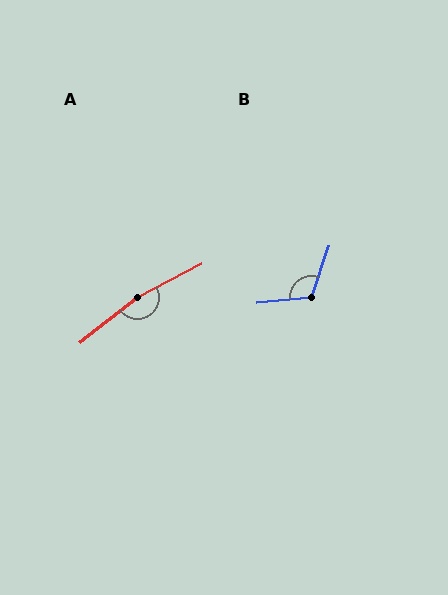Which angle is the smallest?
B, at approximately 114 degrees.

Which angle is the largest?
A, at approximately 170 degrees.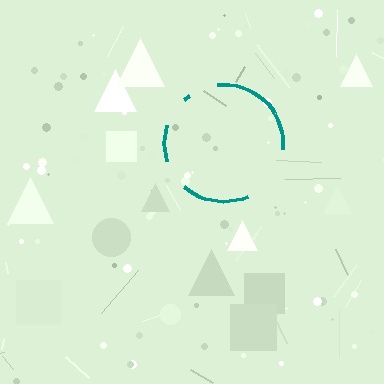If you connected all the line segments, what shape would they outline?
They would outline a circle.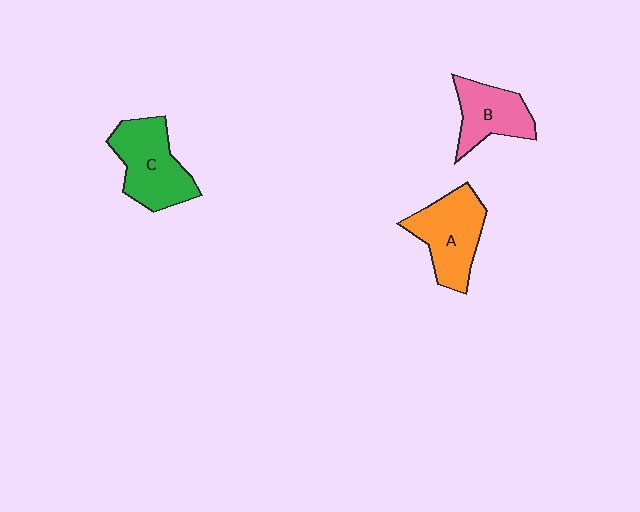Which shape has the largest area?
Shape C (green).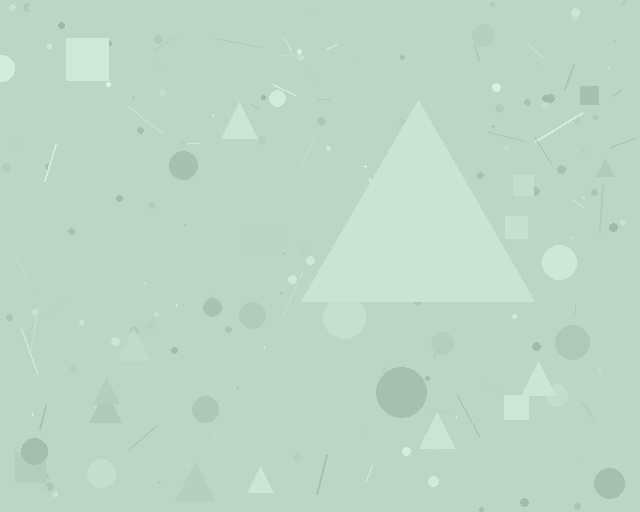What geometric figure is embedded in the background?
A triangle is embedded in the background.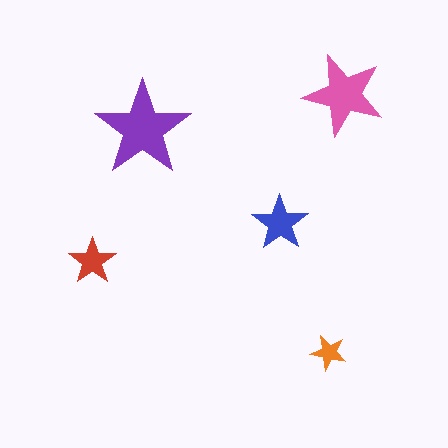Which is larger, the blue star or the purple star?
The purple one.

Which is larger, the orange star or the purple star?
The purple one.